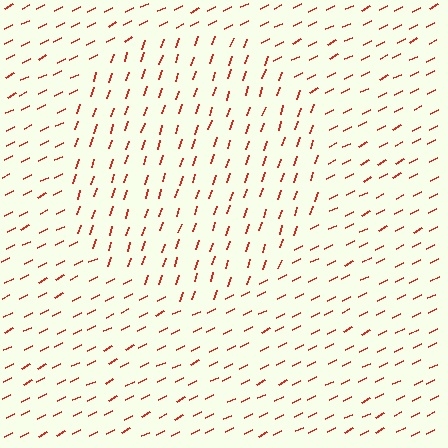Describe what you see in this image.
The image is filled with small red line segments. A circle region in the image has lines oriented differently from the surrounding lines, creating a visible texture boundary.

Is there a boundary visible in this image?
Yes, there is a texture boundary formed by a change in line orientation.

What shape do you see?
I see a circle.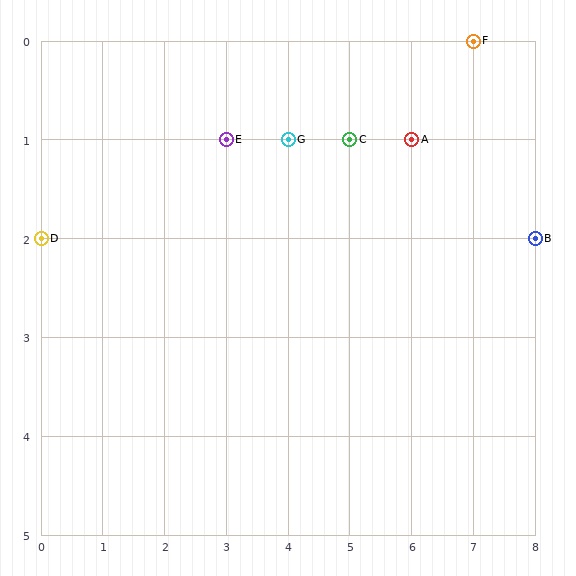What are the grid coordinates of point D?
Point D is at grid coordinates (0, 2).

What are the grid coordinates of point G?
Point G is at grid coordinates (4, 1).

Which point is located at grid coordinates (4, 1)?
Point G is at (4, 1).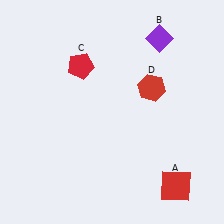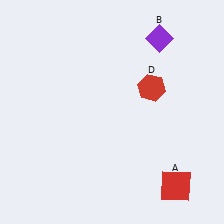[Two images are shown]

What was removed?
The red pentagon (C) was removed in Image 2.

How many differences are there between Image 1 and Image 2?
There is 1 difference between the two images.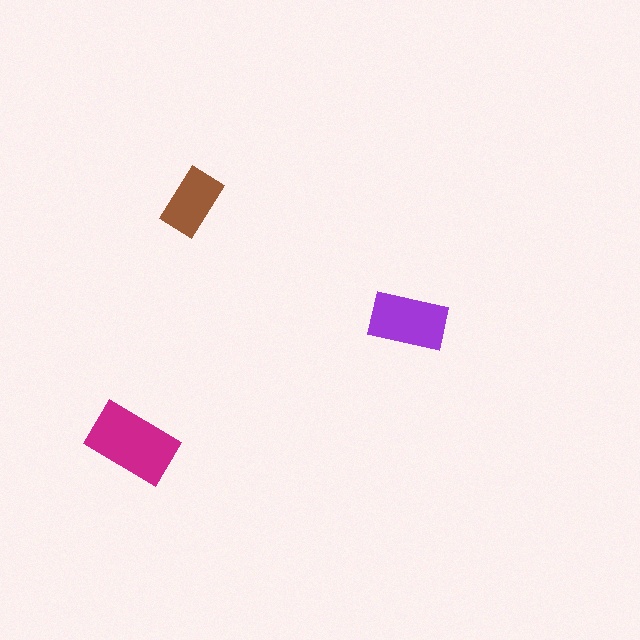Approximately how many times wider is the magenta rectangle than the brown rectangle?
About 1.5 times wider.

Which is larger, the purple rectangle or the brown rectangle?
The purple one.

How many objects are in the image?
There are 3 objects in the image.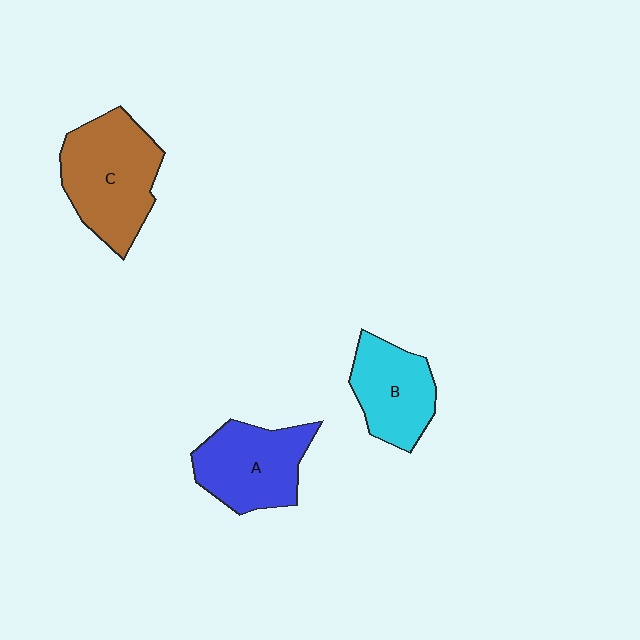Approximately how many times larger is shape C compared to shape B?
Approximately 1.4 times.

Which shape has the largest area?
Shape C (brown).